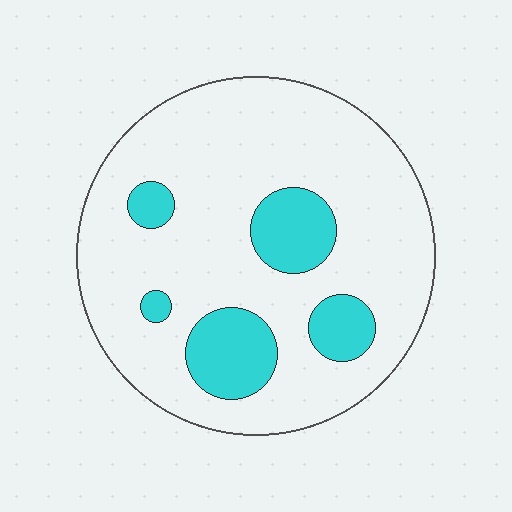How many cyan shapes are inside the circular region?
5.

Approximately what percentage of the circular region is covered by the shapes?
Approximately 20%.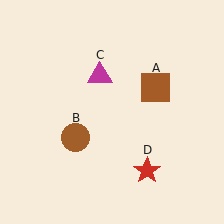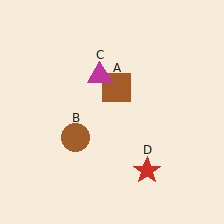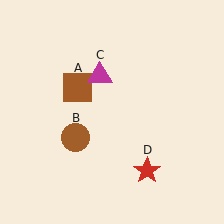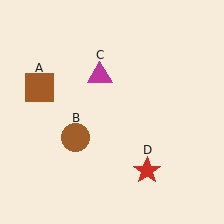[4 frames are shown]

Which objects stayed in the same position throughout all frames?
Brown circle (object B) and magenta triangle (object C) and red star (object D) remained stationary.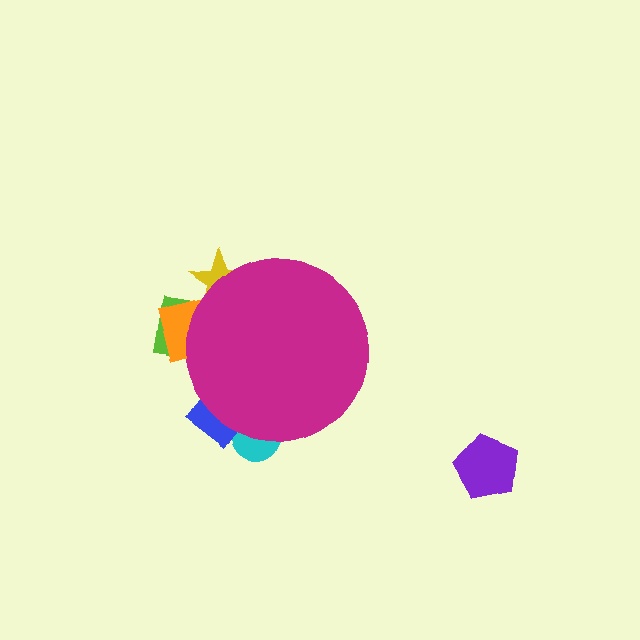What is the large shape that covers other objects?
A magenta circle.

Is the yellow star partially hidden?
Yes, the yellow star is partially hidden behind the magenta circle.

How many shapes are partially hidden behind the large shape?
5 shapes are partially hidden.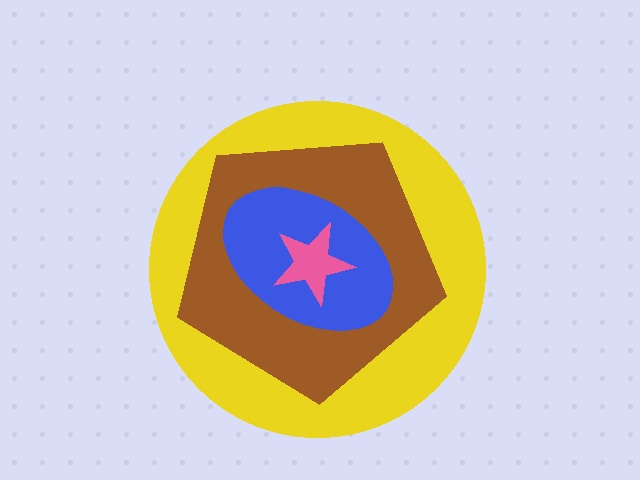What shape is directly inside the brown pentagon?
The blue ellipse.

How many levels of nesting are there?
4.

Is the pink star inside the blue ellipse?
Yes.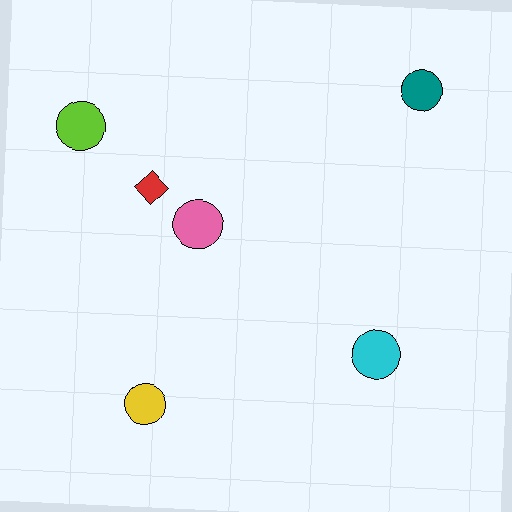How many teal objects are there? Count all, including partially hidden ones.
There is 1 teal object.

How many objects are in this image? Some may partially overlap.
There are 6 objects.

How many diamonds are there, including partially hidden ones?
There is 1 diamond.